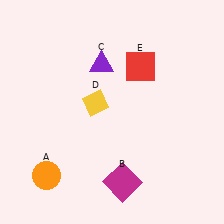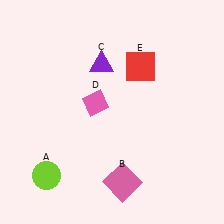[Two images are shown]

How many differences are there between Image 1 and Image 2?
There are 3 differences between the two images.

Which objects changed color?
A changed from orange to lime. B changed from magenta to pink. D changed from yellow to pink.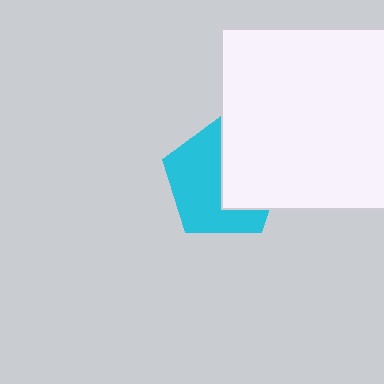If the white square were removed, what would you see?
You would see the complete cyan pentagon.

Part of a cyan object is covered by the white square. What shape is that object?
It is a pentagon.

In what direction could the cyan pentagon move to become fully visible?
The cyan pentagon could move left. That would shift it out from behind the white square entirely.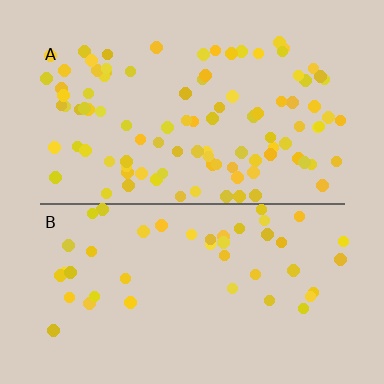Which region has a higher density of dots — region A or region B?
A (the top).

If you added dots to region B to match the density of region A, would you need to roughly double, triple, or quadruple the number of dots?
Approximately double.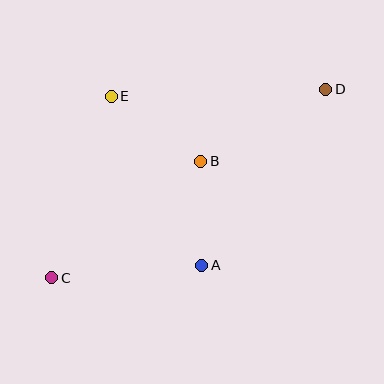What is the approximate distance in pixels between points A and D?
The distance between A and D is approximately 215 pixels.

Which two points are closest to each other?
Points A and B are closest to each other.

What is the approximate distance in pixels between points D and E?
The distance between D and E is approximately 215 pixels.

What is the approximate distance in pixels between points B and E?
The distance between B and E is approximately 111 pixels.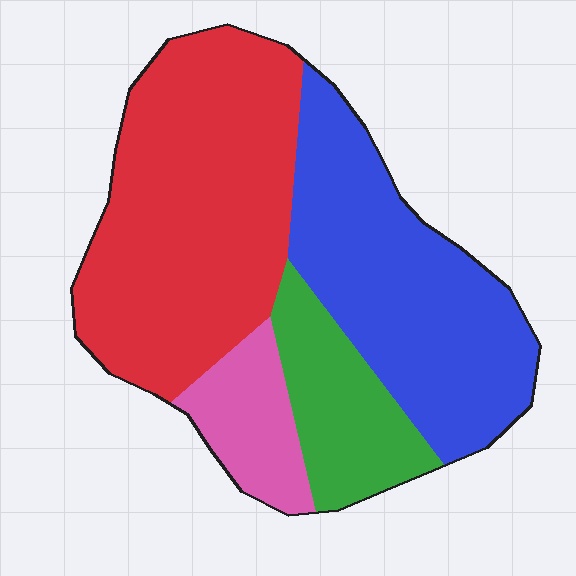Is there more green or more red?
Red.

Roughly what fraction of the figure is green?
Green covers 14% of the figure.